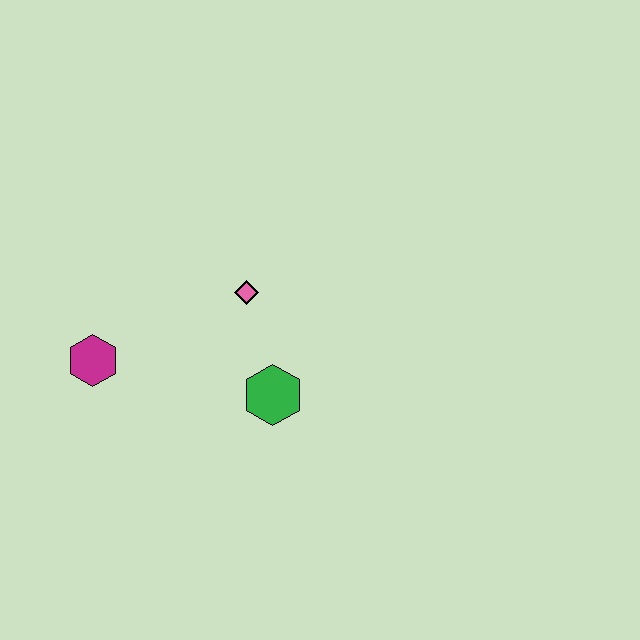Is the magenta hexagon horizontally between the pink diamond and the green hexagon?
No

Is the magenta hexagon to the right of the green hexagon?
No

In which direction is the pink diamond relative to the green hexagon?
The pink diamond is above the green hexagon.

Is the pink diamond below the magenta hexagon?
No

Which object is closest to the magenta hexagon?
The pink diamond is closest to the magenta hexagon.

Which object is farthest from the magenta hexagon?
The green hexagon is farthest from the magenta hexagon.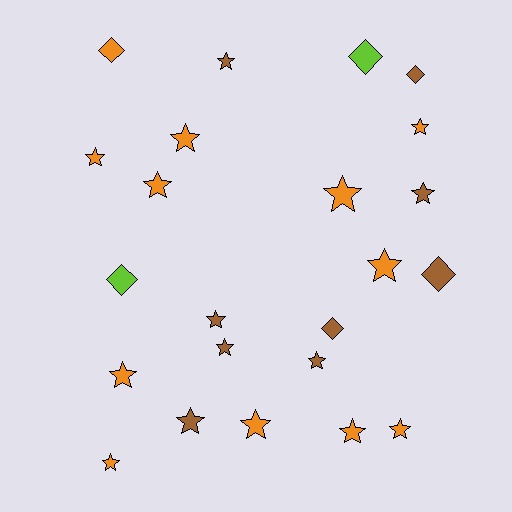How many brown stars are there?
There are 6 brown stars.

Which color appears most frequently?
Orange, with 12 objects.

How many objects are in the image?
There are 23 objects.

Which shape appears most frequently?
Star, with 17 objects.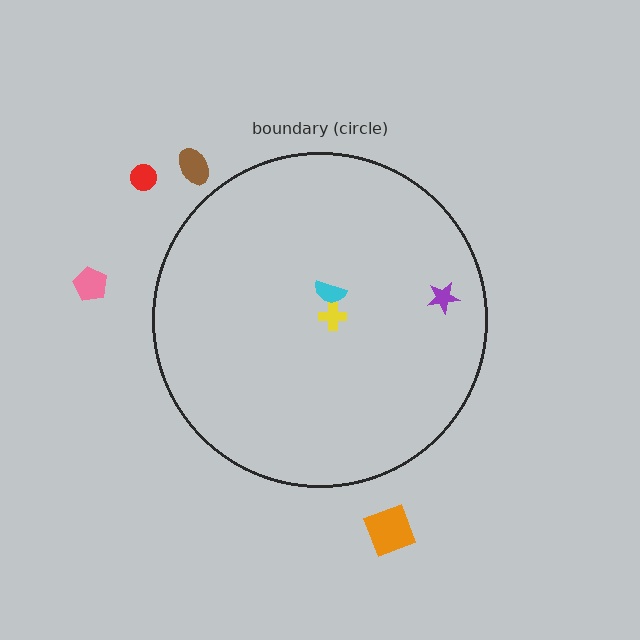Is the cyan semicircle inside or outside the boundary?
Inside.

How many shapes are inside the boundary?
3 inside, 4 outside.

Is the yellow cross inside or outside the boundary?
Inside.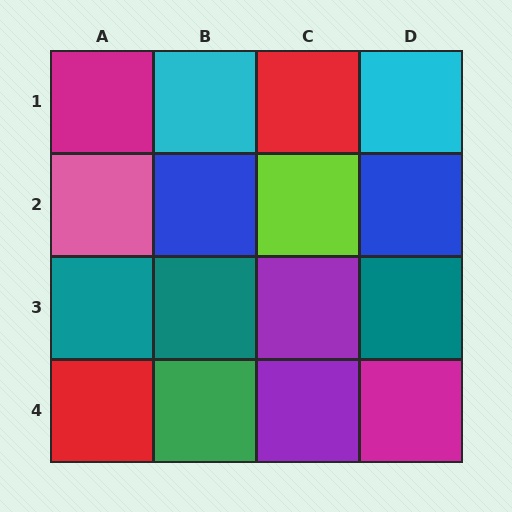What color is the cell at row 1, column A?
Magenta.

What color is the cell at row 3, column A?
Teal.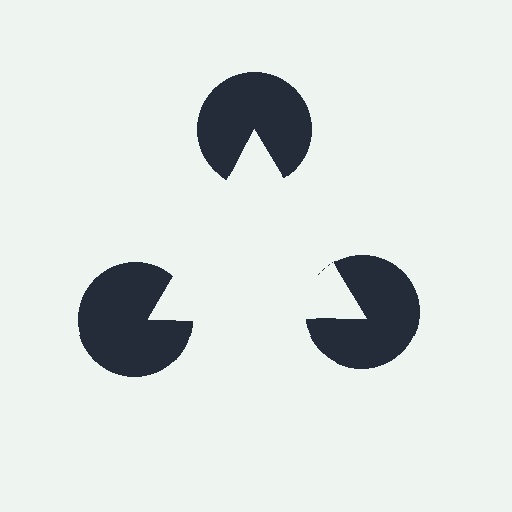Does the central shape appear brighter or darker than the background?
It typically appears slightly brighter than the background, even though no actual brightness change is drawn.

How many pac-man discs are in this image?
There are 3 — one at each vertex of the illusory triangle.